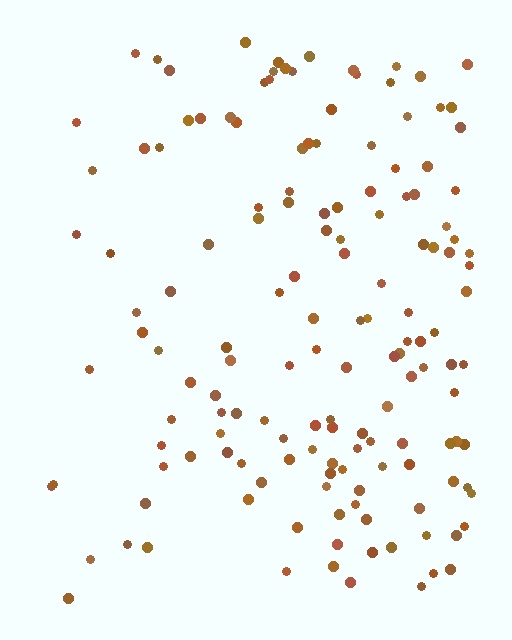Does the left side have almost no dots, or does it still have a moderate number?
Still a moderate number, just noticeably fewer than the right.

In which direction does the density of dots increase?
From left to right, with the right side densest.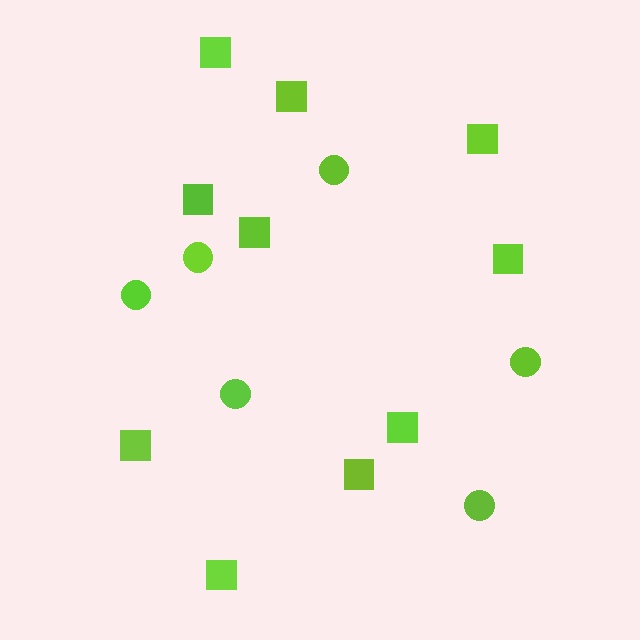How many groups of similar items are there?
There are 2 groups: one group of circles (6) and one group of squares (10).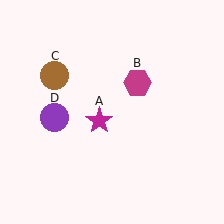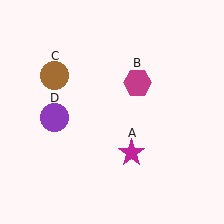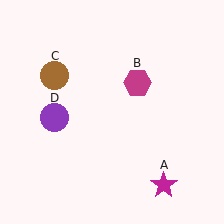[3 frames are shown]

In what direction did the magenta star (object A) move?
The magenta star (object A) moved down and to the right.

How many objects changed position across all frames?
1 object changed position: magenta star (object A).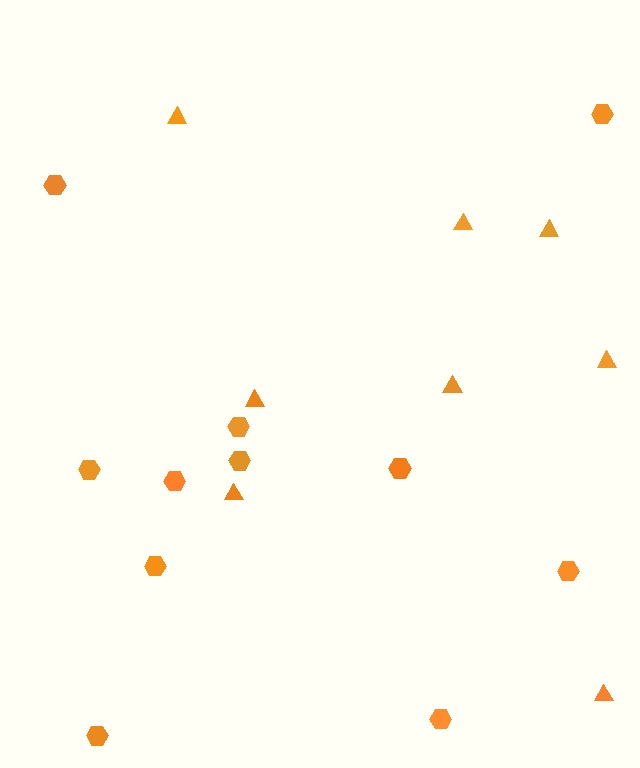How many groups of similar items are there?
There are 2 groups: one group of hexagons (11) and one group of triangles (8).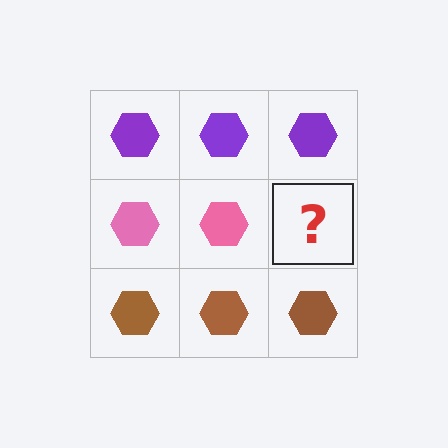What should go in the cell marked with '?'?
The missing cell should contain a pink hexagon.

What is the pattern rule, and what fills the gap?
The rule is that each row has a consistent color. The gap should be filled with a pink hexagon.